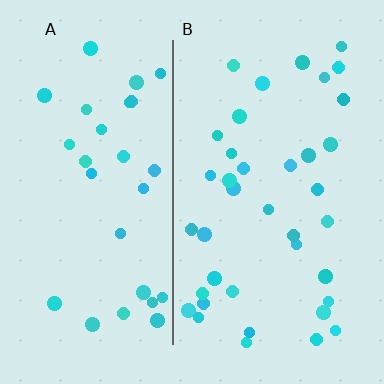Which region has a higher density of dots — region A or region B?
B (the right).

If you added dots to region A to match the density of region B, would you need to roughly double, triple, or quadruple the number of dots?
Approximately double.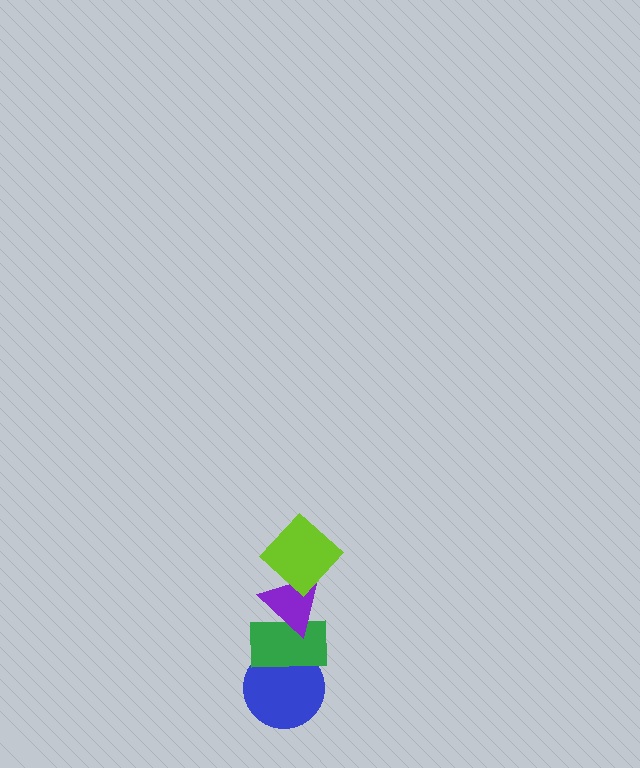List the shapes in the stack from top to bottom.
From top to bottom: the lime diamond, the purple triangle, the green rectangle, the blue circle.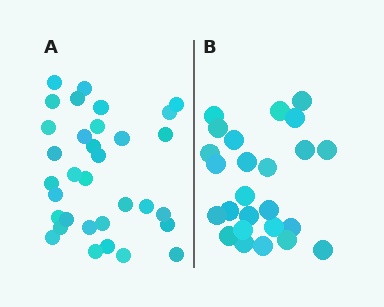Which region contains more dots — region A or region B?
Region A (the left region) has more dots.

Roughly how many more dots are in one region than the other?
Region A has roughly 8 or so more dots than region B.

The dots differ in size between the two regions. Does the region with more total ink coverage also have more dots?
No. Region B has more total ink coverage because its dots are larger, but region A actually contains more individual dots. Total area can be misleading — the number of items is what matters here.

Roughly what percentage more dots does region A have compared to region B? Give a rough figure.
About 30% more.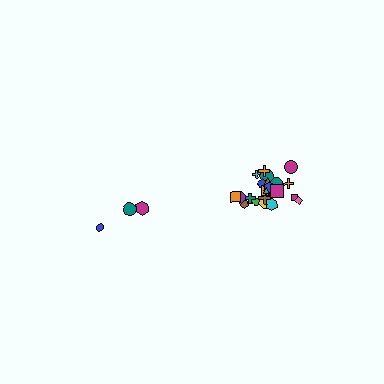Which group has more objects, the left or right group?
The right group.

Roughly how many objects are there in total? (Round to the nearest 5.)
Roughly 30 objects in total.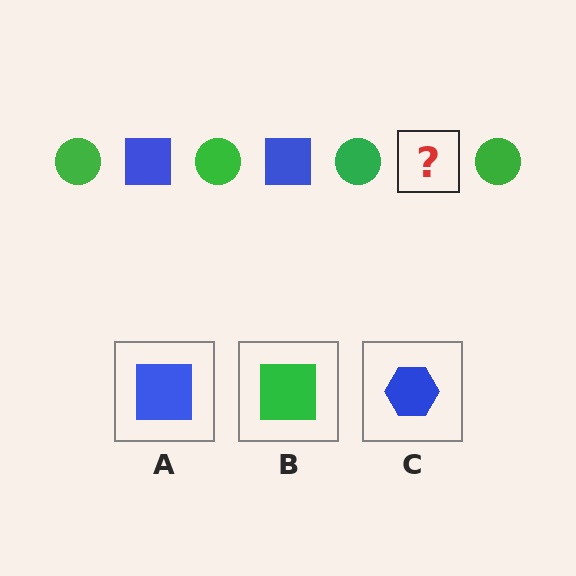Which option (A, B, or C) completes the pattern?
A.